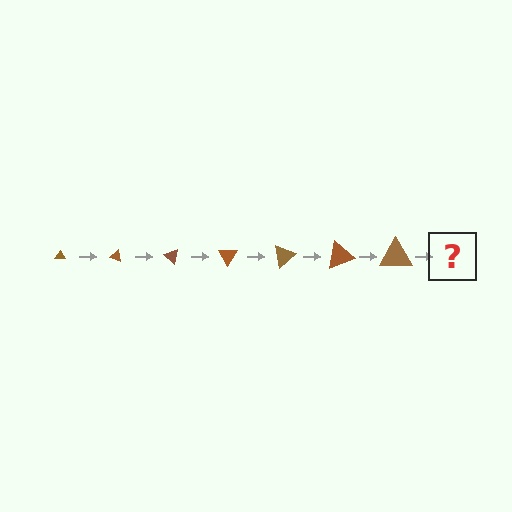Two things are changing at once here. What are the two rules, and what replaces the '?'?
The two rules are that the triangle grows larger each step and it rotates 20 degrees each step. The '?' should be a triangle, larger than the previous one and rotated 140 degrees from the start.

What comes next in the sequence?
The next element should be a triangle, larger than the previous one and rotated 140 degrees from the start.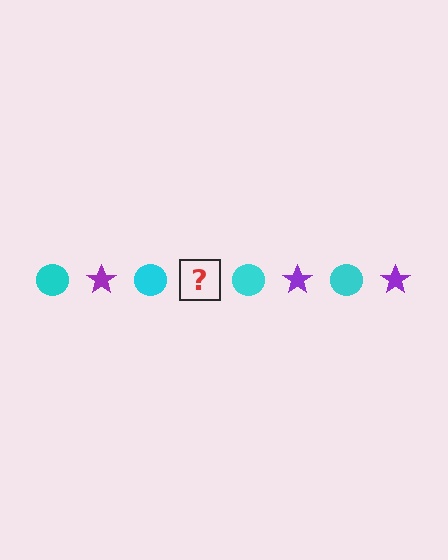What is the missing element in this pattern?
The missing element is a purple star.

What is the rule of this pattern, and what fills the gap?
The rule is that the pattern alternates between cyan circle and purple star. The gap should be filled with a purple star.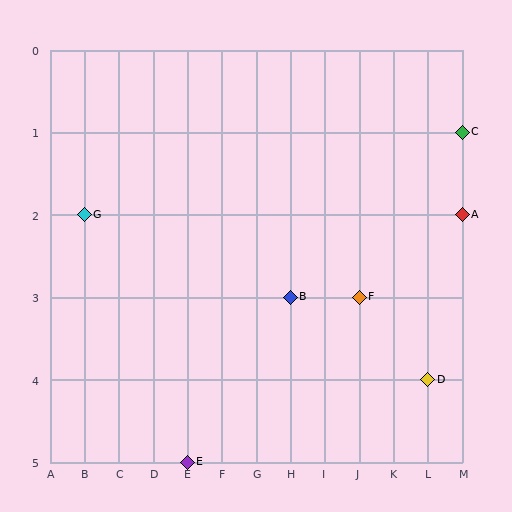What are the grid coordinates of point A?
Point A is at grid coordinates (M, 2).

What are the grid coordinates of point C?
Point C is at grid coordinates (M, 1).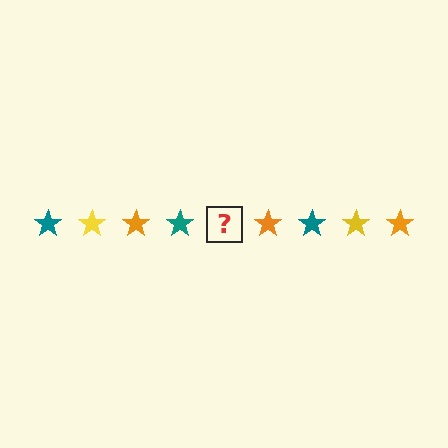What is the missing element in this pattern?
The missing element is a yellow star.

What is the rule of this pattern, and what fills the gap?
The rule is that the pattern cycles through teal, yellow, orange stars. The gap should be filled with a yellow star.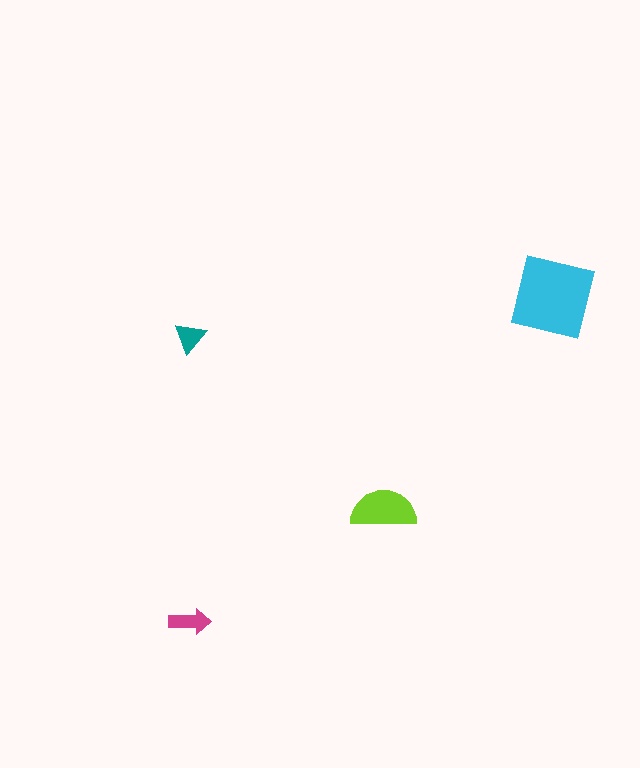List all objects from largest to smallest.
The cyan square, the lime semicircle, the magenta arrow, the teal triangle.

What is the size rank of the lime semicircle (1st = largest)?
2nd.